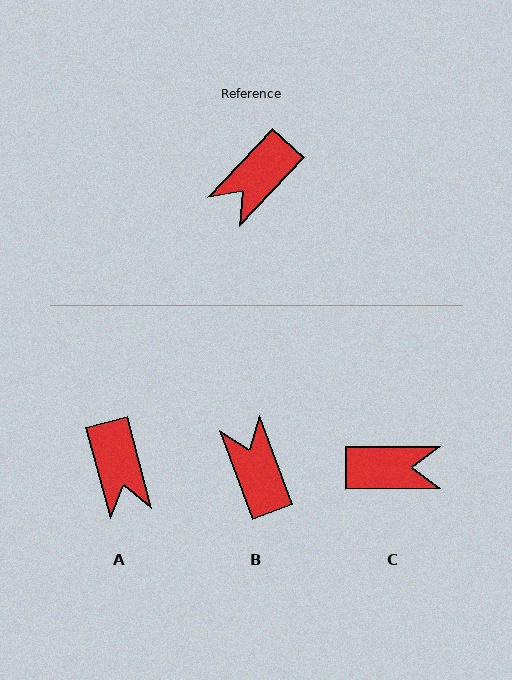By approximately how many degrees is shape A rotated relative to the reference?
Approximately 58 degrees counter-clockwise.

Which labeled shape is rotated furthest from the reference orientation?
C, about 133 degrees away.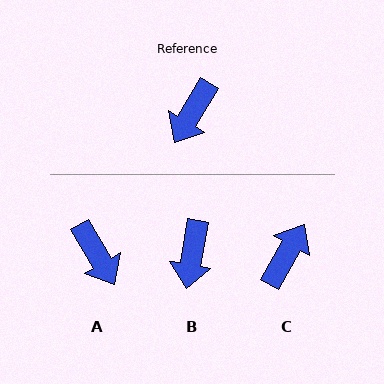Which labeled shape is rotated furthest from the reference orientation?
C, about 179 degrees away.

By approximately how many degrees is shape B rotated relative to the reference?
Approximately 21 degrees counter-clockwise.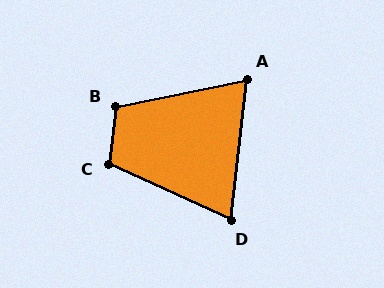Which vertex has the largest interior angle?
C, at approximately 108 degrees.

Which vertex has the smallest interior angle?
A, at approximately 72 degrees.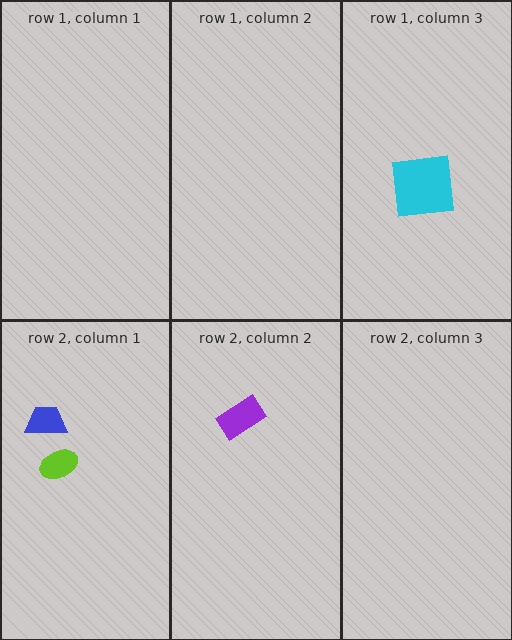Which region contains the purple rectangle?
The row 2, column 2 region.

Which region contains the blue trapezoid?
The row 2, column 1 region.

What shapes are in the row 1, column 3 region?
The cyan square.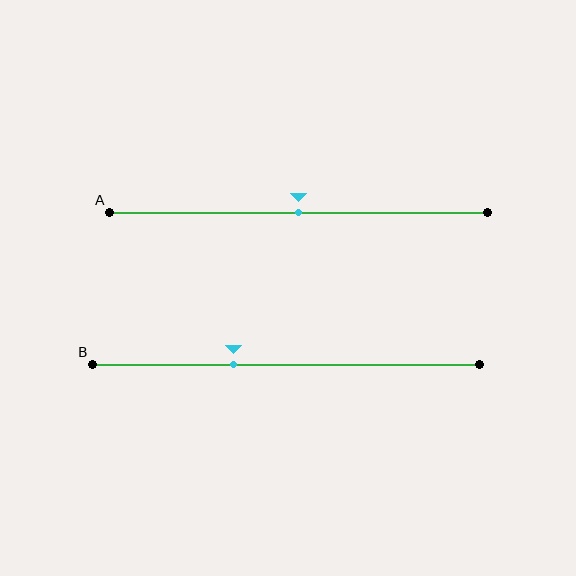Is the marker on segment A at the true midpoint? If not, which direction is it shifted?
Yes, the marker on segment A is at the true midpoint.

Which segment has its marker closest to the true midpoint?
Segment A has its marker closest to the true midpoint.